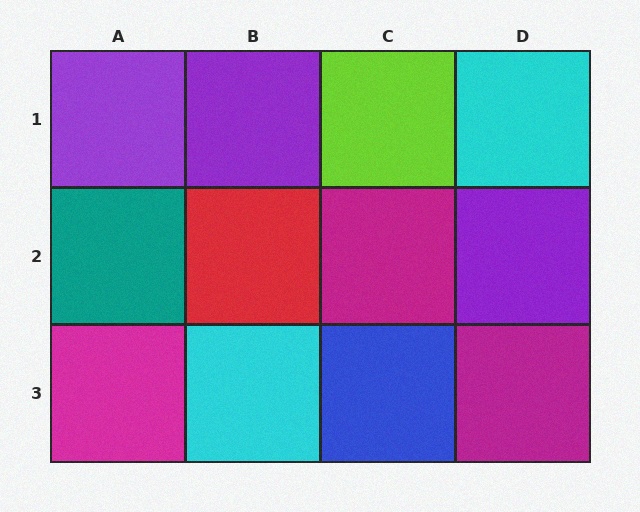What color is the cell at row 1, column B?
Purple.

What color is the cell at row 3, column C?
Blue.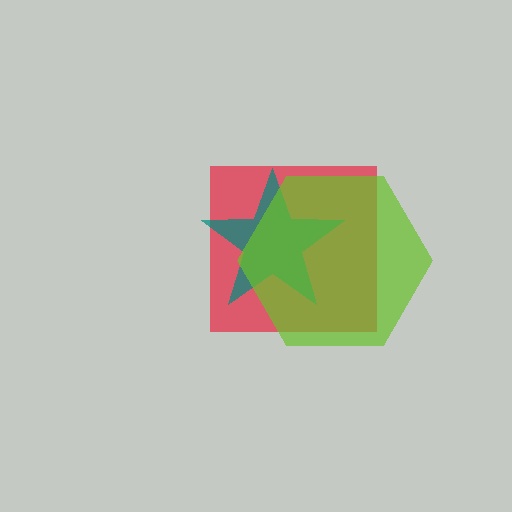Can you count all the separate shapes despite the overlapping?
Yes, there are 3 separate shapes.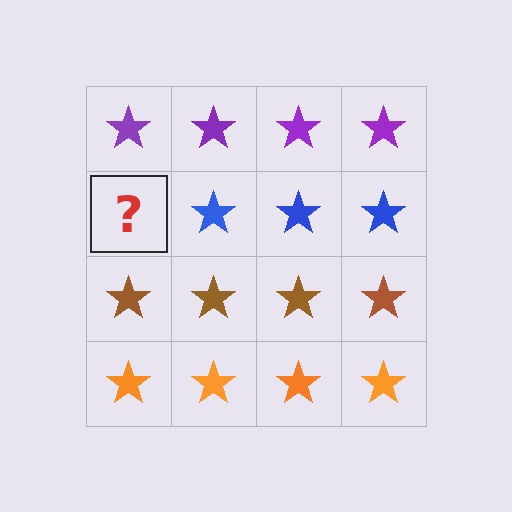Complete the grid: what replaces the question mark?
The question mark should be replaced with a blue star.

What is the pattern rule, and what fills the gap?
The rule is that each row has a consistent color. The gap should be filled with a blue star.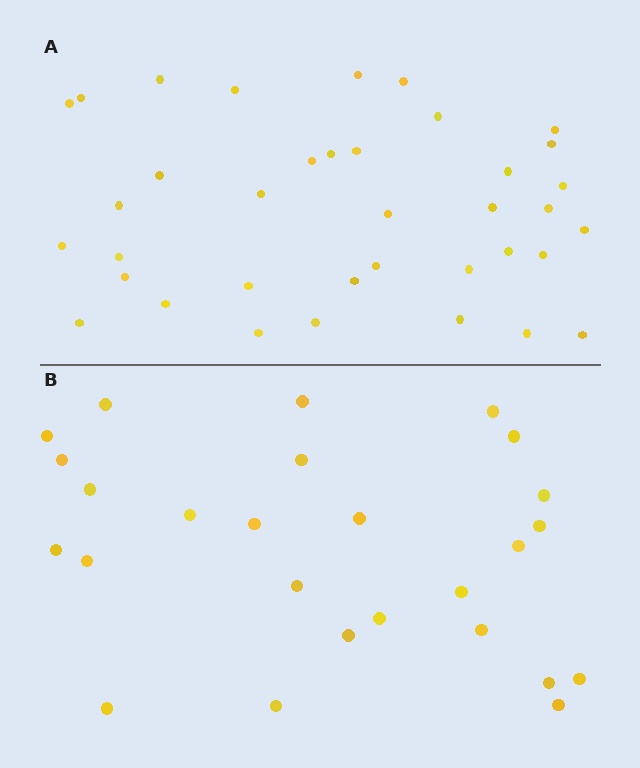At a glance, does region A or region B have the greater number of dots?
Region A (the top region) has more dots.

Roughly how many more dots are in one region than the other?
Region A has roughly 12 or so more dots than region B.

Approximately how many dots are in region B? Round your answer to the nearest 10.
About 30 dots. (The exact count is 26, which rounds to 30.)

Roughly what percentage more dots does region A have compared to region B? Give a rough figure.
About 40% more.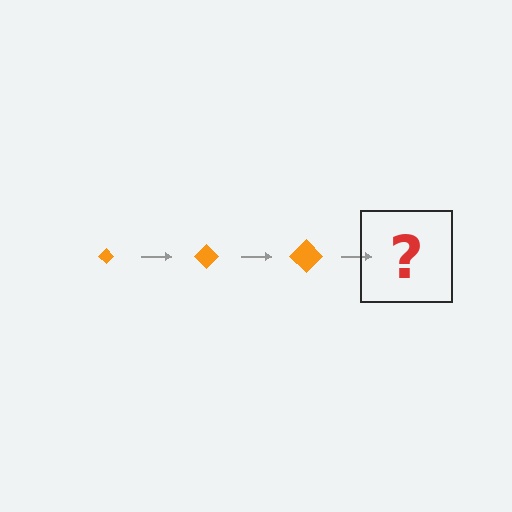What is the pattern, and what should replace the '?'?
The pattern is that the diamond gets progressively larger each step. The '?' should be an orange diamond, larger than the previous one.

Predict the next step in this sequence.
The next step is an orange diamond, larger than the previous one.